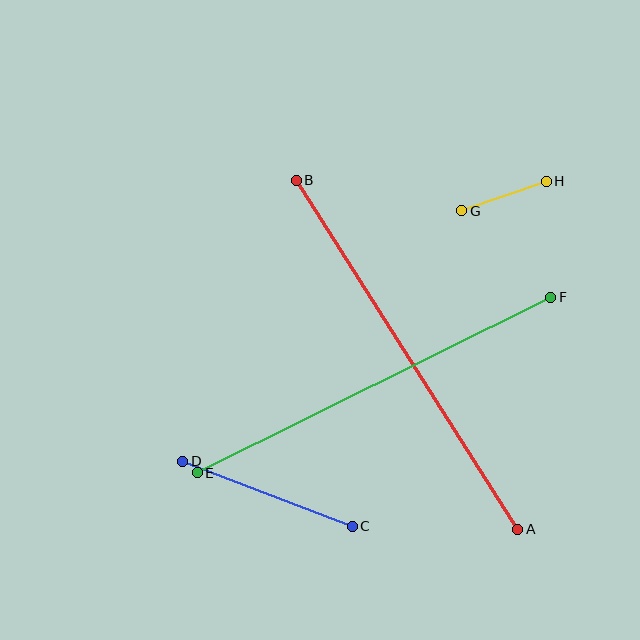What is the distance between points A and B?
The distance is approximately 413 pixels.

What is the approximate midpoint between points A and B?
The midpoint is at approximately (407, 355) pixels.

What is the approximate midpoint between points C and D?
The midpoint is at approximately (268, 494) pixels.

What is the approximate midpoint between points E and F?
The midpoint is at approximately (374, 385) pixels.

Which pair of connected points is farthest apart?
Points A and B are farthest apart.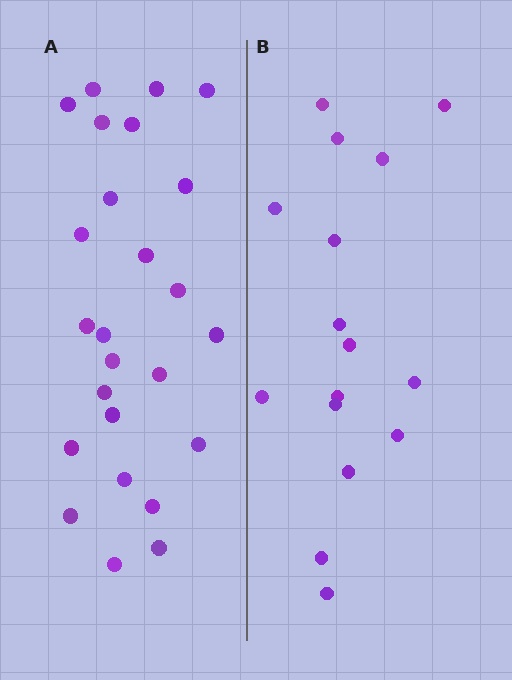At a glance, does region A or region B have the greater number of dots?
Region A (the left region) has more dots.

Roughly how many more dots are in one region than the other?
Region A has roughly 8 or so more dots than region B.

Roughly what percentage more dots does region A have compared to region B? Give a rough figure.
About 55% more.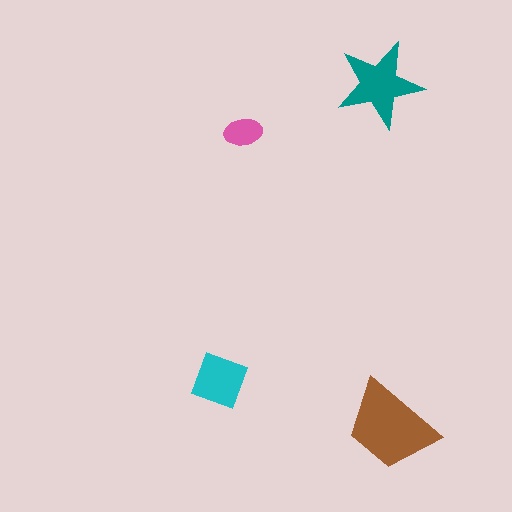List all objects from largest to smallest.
The brown trapezoid, the teal star, the cyan square, the pink ellipse.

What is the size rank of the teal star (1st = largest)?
2nd.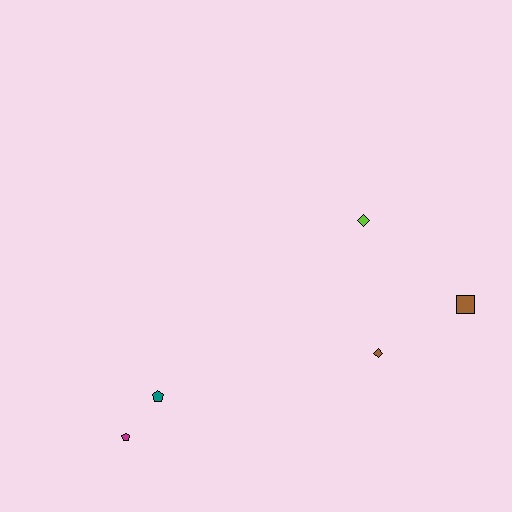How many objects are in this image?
There are 5 objects.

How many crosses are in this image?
There are no crosses.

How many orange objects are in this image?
There are no orange objects.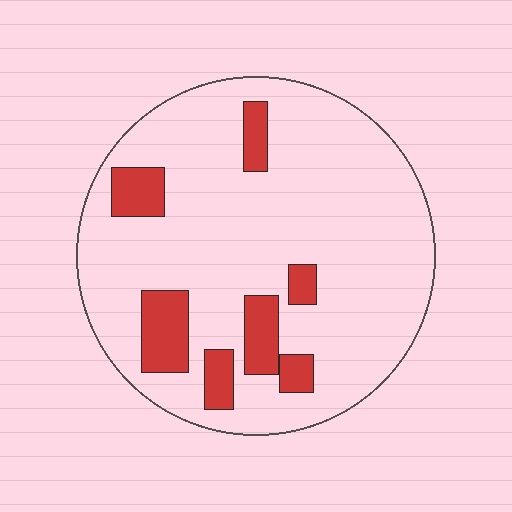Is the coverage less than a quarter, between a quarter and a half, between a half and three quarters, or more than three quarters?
Less than a quarter.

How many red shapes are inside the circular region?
7.